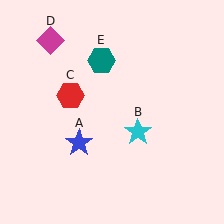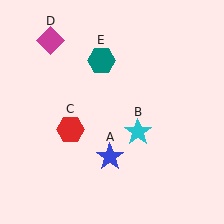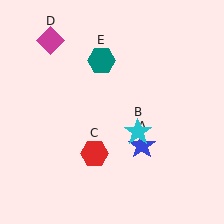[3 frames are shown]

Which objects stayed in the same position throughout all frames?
Cyan star (object B) and magenta diamond (object D) and teal hexagon (object E) remained stationary.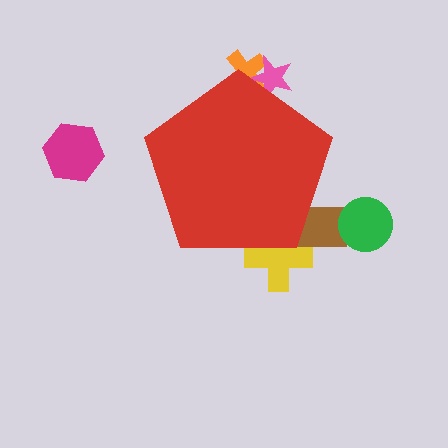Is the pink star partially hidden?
Yes, the pink star is partially hidden behind the red pentagon.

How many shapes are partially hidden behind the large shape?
4 shapes are partially hidden.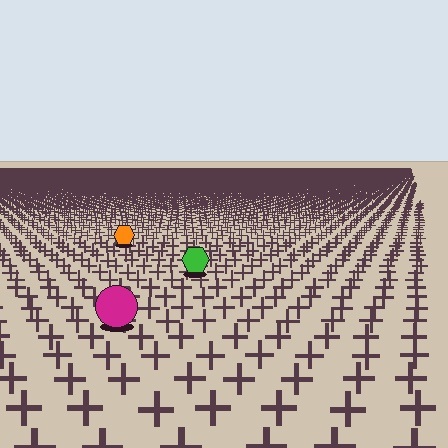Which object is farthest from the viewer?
The orange hexagon is farthest from the viewer. It appears smaller and the ground texture around it is denser.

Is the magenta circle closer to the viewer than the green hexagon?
Yes. The magenta circle is closer — you can tell from the texture gradient: the ground texture is coarser near it.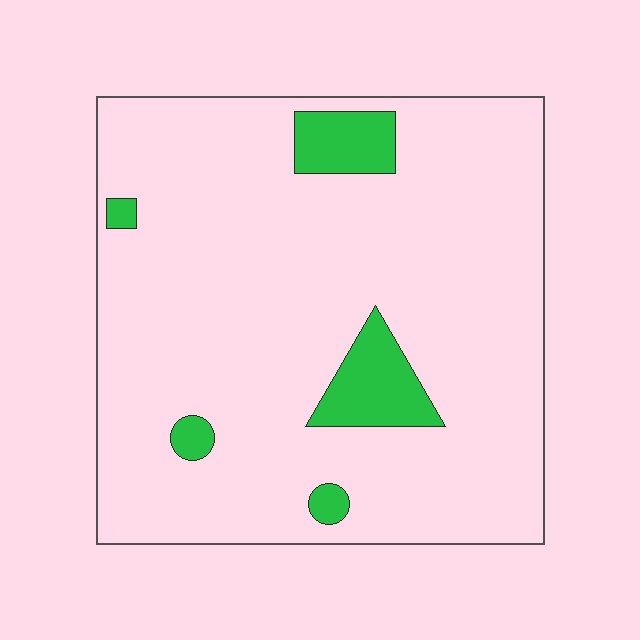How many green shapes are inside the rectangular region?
5.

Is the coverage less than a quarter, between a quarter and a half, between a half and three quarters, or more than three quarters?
Less than a quarter.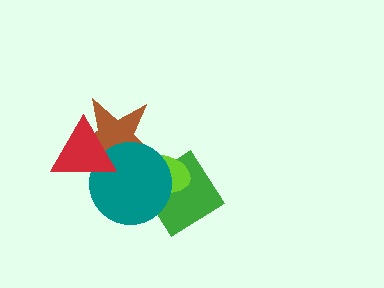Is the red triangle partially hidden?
No, no other shape covers it.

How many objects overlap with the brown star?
3 objects overlap with the brown star.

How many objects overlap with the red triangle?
2 objects overlap with the red triangle.